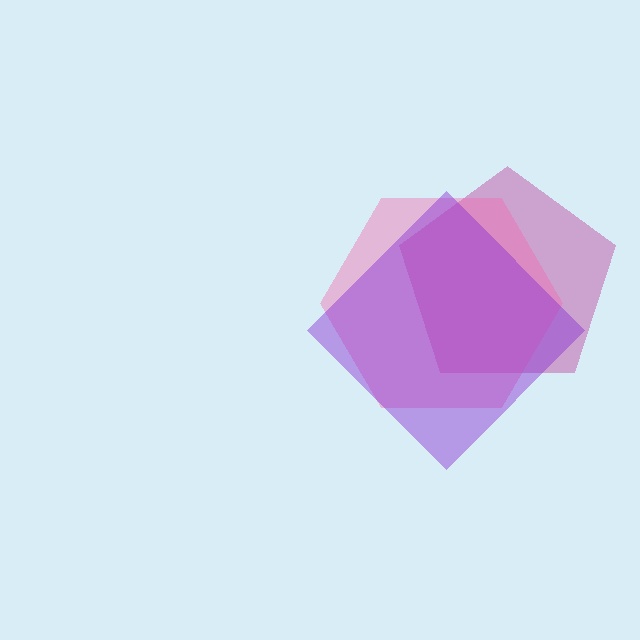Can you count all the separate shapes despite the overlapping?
Yes, there are 3 separate shapes.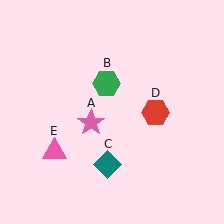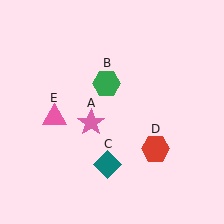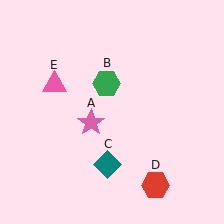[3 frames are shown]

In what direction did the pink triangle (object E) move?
The pink triangle (object E) moved up.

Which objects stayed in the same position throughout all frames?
Pink star (object A) and green hexagon (object B) and teal diamond (object C) remained stationary.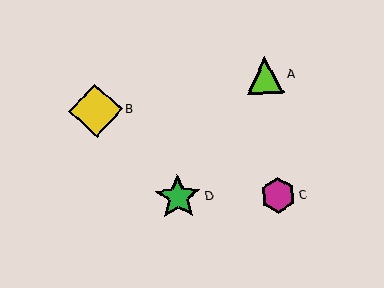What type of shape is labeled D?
Shape D is a green star.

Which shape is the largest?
The yellow diamond (labeled B) is the largest.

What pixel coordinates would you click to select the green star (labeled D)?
Click at (178, 197) to select the green star D.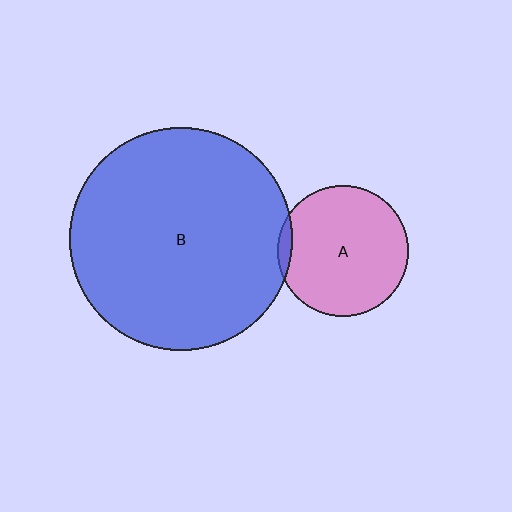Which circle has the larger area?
Circle B (blue).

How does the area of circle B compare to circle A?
Approximately 2.9 times.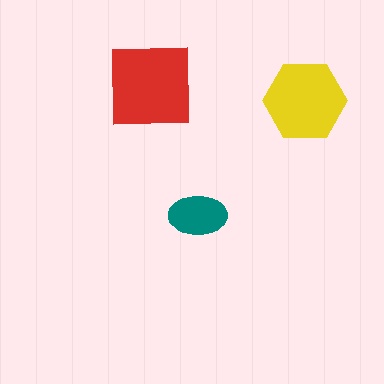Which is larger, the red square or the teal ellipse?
The red square.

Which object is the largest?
The red square.